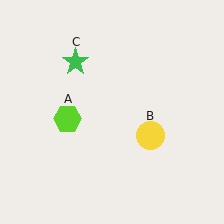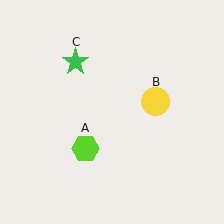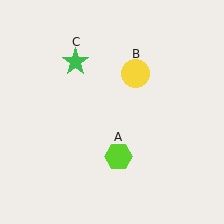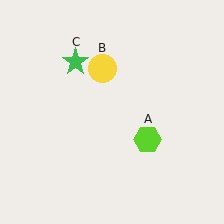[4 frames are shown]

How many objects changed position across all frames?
2 objects changed position: lime hexagon (object A), yellow circle (object B).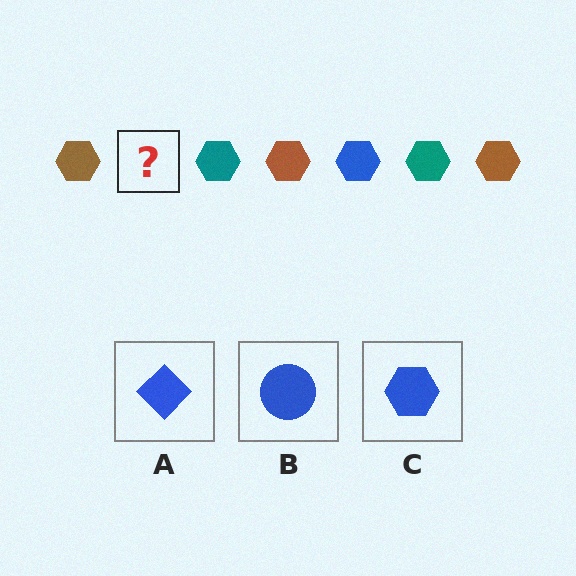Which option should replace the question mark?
Option C.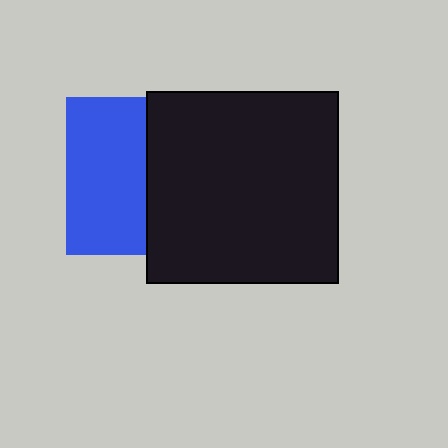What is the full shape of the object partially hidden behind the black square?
The partially hidden object is a blue square.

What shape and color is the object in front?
The object in front is a black square.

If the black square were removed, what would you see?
You would see the complete blue square.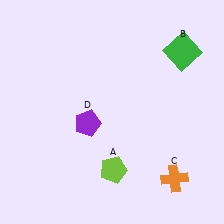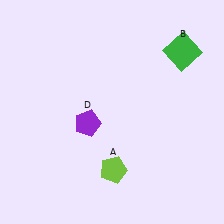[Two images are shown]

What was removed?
The orange cross (C) was removed in Image 2.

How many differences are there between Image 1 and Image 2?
There is 1 difference between the two images.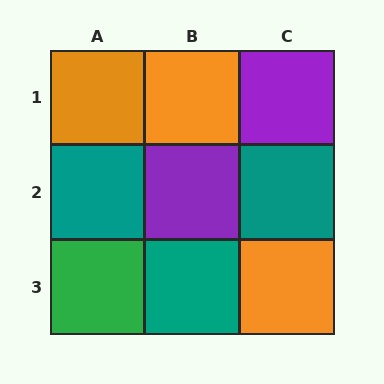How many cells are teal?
3 cells are teal.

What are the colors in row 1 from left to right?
Orange, orange, purple.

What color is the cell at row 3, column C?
Orange.